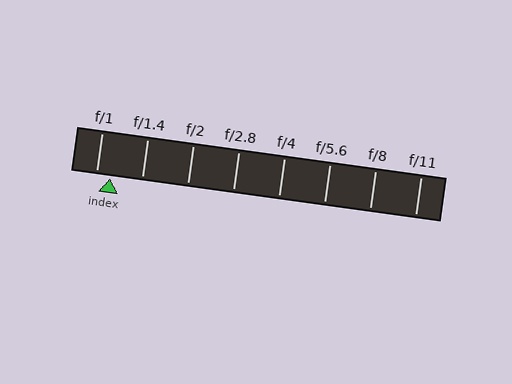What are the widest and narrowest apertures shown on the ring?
The widest aperture shown is f/1 and the narrowest is f/11.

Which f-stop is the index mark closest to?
The index mark is closest to f/1.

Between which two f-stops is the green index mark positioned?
The index mark is between f/1 and f/1.4.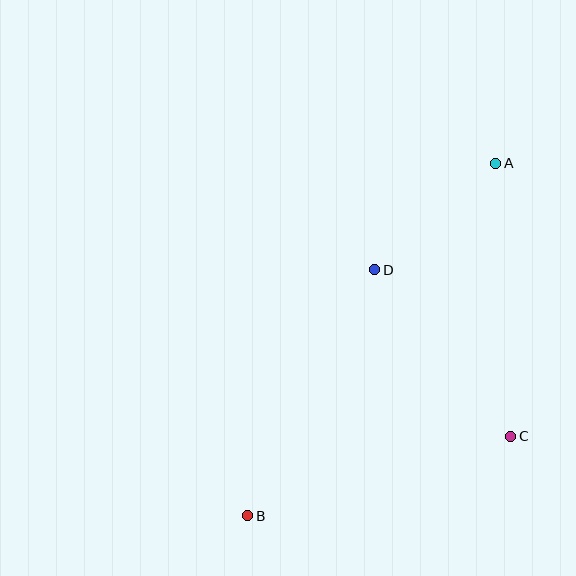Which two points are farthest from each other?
Points A and B are farthest from each other.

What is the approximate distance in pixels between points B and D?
The distance between B and D is approximately 277 pixels.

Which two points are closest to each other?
Points A and D are closest to each other.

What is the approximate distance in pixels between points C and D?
The distance between C and D is approximately 215 pixels.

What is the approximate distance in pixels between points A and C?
The distance between A and C is approximately 274 pixels.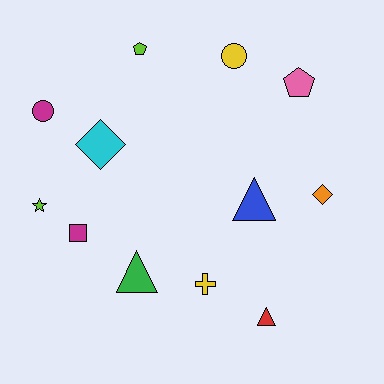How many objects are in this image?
There are 12 objects.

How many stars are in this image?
There is 1 star.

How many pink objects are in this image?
There is 1 pink object.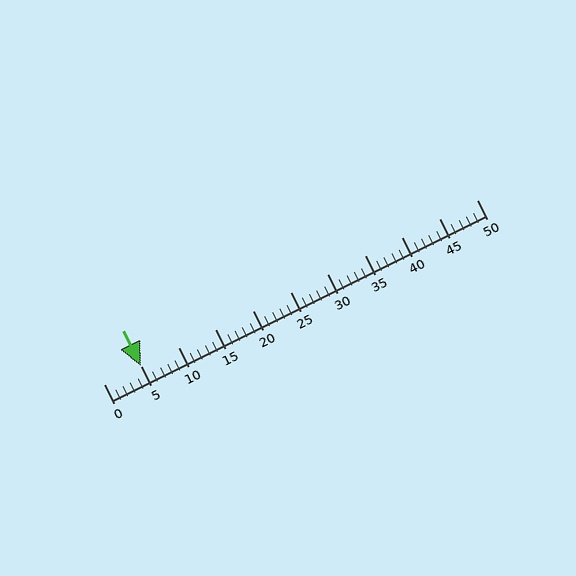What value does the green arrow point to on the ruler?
The green arrow points to approximately 5.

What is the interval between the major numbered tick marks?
The major tick marks are spaced 5 units apart.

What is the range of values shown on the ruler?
The ruler shows values from 0 to 50.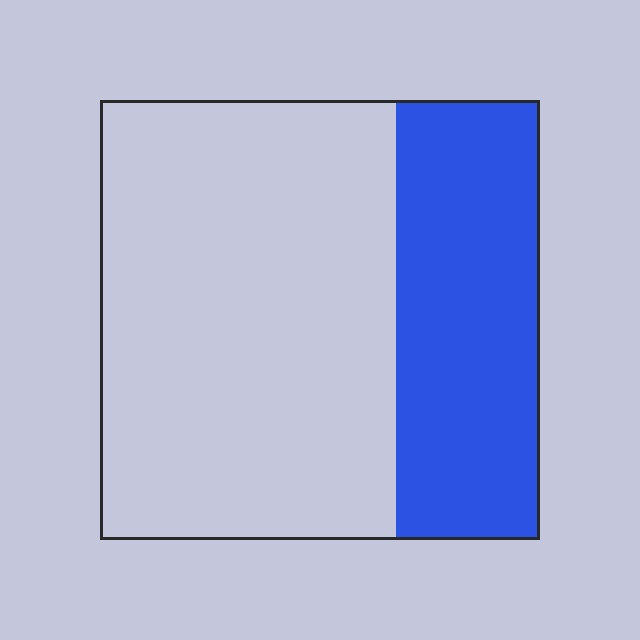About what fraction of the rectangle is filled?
About one third (1/3).